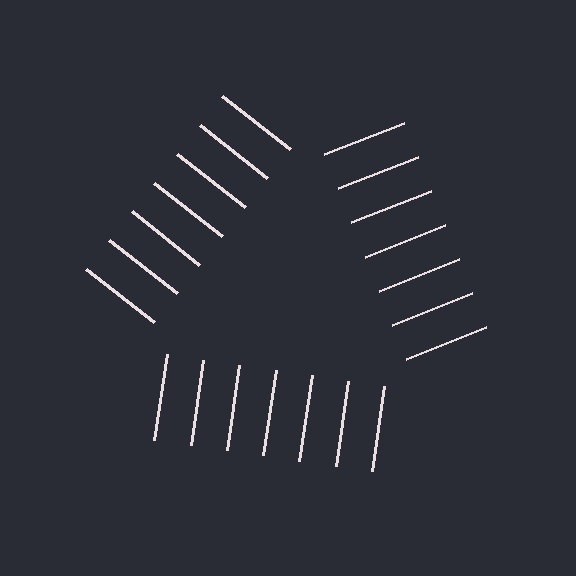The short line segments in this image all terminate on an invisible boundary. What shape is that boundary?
An illusory triangle — the line segments terminate on its edges but no continuous stroke is drawn.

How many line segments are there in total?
21 — 7 along each of the 3 edges.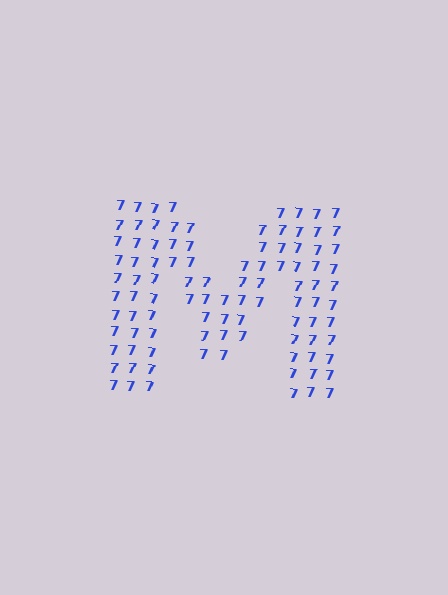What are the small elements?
The small elements are digit 7's.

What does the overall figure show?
The overall figure shows the letter M.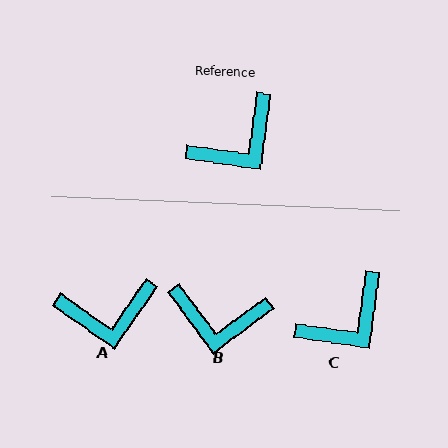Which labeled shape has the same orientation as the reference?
C.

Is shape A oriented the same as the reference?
No, it is off by about 27 degrees.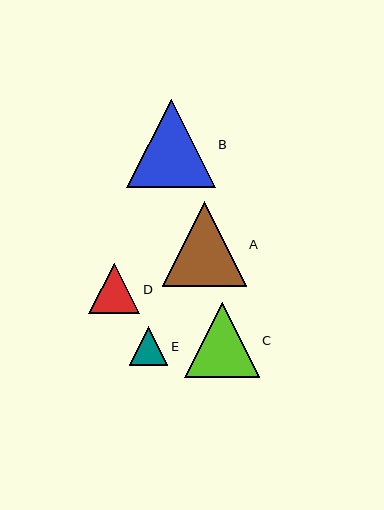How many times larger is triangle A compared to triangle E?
Triangle A is approximately 2.2 times the size of triangle E.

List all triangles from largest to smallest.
From largest to smallest: B, A, C, D, E.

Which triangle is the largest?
Triangle B is the largest with a size of approximately 88 pixels.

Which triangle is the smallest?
Triangle E is the smallest with a size of approximately 39 pixels.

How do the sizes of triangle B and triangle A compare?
Triangle B and triangle A are approximately the same size.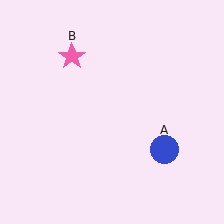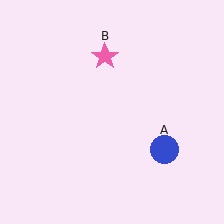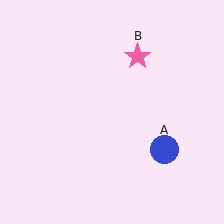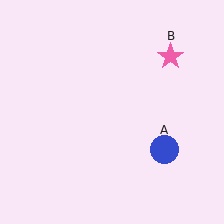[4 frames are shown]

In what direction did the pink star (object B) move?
The pink star (object B) moved right.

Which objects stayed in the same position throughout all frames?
Blue circle (object A) remained stationary.